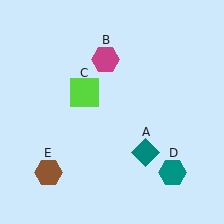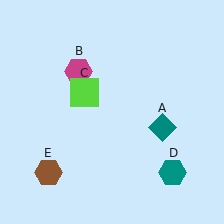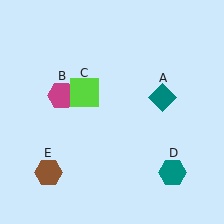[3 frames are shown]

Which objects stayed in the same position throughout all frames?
Lime square (object C) and teal hexagon (object D) and brown hexagon (object E) remained stationary.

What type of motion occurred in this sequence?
The teal diamond (object A), magenta hexagon (object B) rotated counterclockwise around the center of the scene.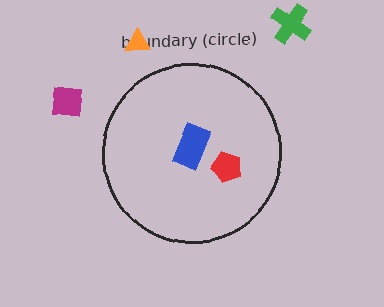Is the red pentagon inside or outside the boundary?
Inside.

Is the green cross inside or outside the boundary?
Outside.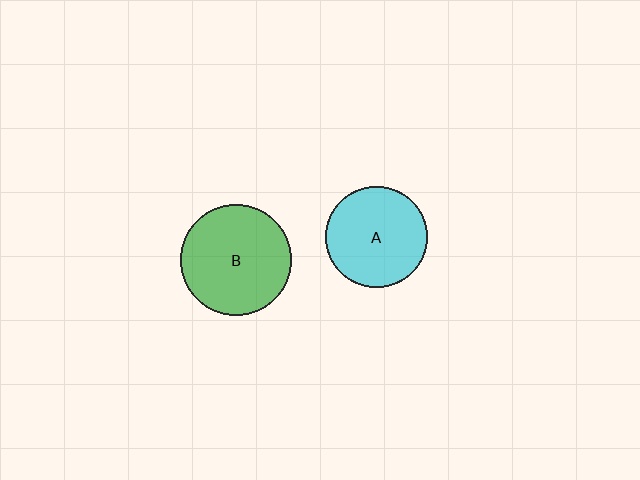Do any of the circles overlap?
No, none of the circles overlap.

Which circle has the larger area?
Circle B (green).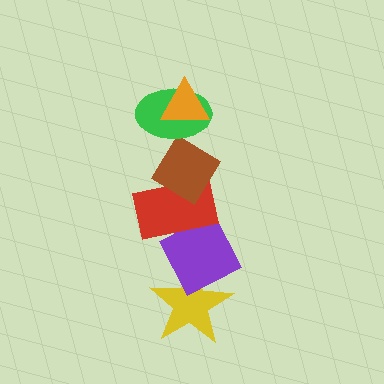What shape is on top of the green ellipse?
The orange triangle is on top of the green ellipse.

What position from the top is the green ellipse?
The green ellipse is 2nd from the top.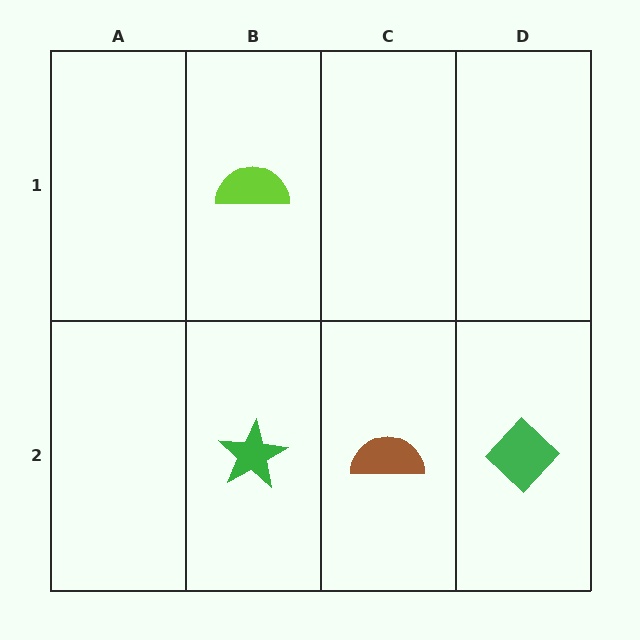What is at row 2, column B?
A green star.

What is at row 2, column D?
A green diamond.